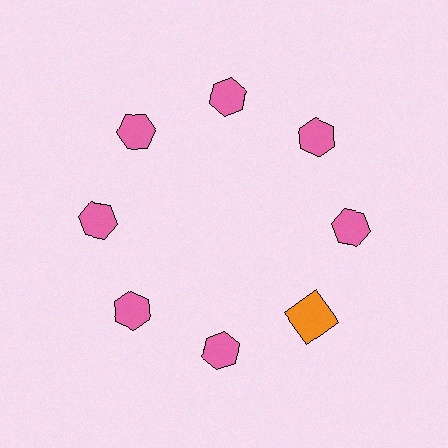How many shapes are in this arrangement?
There are 8 shapes arranged in a ring pattern.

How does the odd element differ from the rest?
It differs in both color (orange instead of pink) and shape (square instead of hexagon).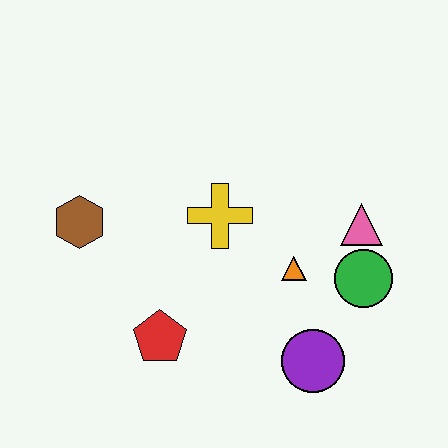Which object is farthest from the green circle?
The brown hexagon is farthest from the green circle.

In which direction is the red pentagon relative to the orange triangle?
The red pentagon is to the left of the orange triangle.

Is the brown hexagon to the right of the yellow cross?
No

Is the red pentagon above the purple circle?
Yes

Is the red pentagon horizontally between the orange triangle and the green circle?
No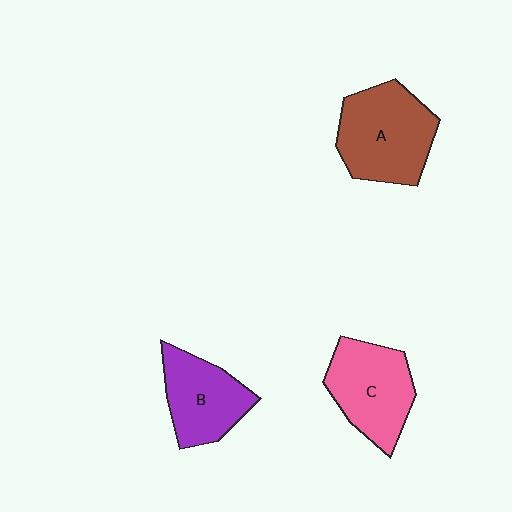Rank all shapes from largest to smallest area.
From largest to smallest: A (brown), C (pink), B (purple).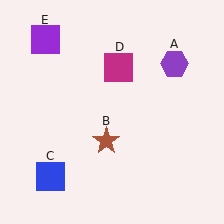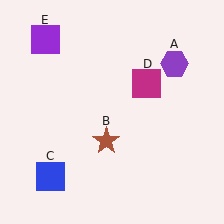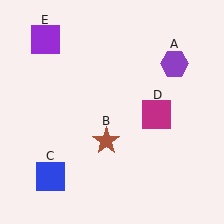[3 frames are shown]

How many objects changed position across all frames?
1 object changed position: magenta square (object D).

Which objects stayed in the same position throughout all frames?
Purple hexagon (object A) and brown star (object B) and blue square (object C) and purple square (object E) remained stationary.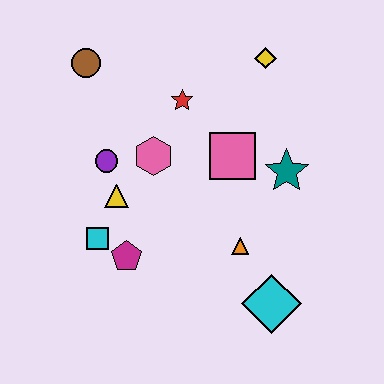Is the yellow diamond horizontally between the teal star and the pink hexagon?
Yes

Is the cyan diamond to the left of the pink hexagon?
No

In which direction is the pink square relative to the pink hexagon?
The pink square is to the right of the pink hexagon.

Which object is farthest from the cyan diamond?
The brown circle is farthest from the cyan diamond.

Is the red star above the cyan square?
Yes